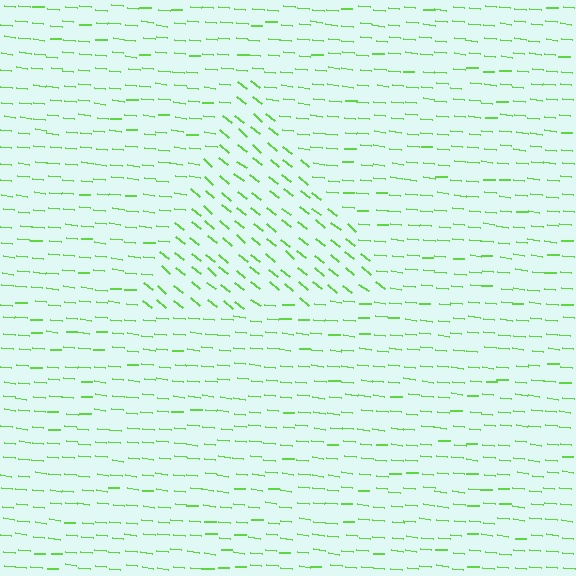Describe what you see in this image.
The image is filled with small lime line segments. A triangle region in the image has lines oriented differently from the surrounding lines, creating a visible texture boundary.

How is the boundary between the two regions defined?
The boundary is defined purely by a change in line orientation (approximately 34 degrees difference). All lines are the same color and thickness.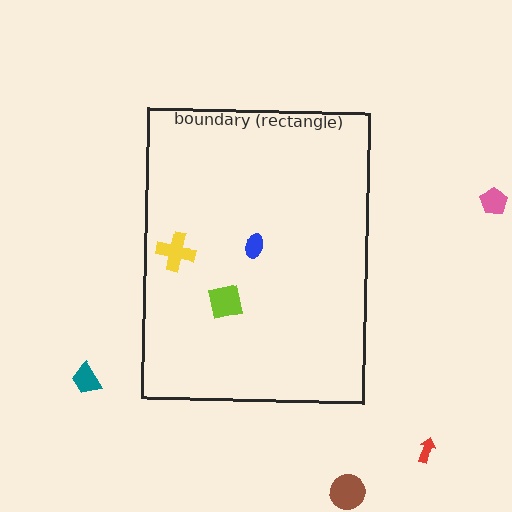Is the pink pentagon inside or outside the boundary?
Outside.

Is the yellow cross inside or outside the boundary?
Inside.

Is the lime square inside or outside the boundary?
Inside.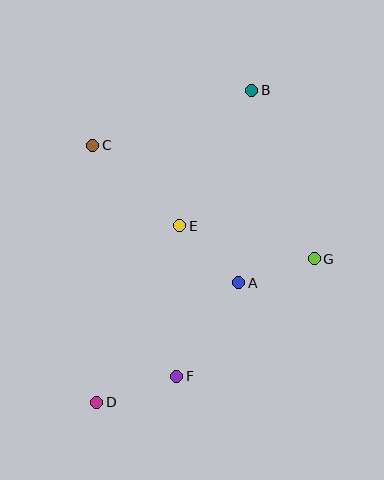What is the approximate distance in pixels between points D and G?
The distance between D and G is approximately 261 pixels.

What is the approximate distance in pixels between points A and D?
The distance between A and D is approximately 185 pixels.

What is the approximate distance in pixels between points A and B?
The distance between A and B is approximately 193 pixels.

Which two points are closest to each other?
Points A and G are closest to each other.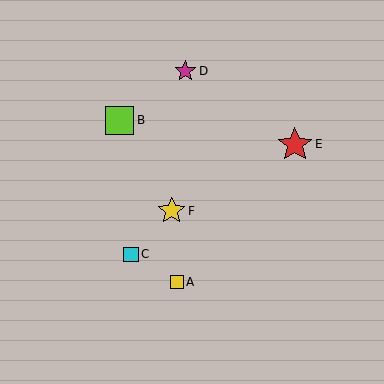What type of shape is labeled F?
Shape F is a yellow star.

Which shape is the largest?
The red star (labeled E) is the largest.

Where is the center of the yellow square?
The center of the yellow square is at (177, 282).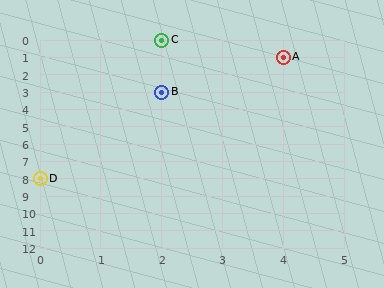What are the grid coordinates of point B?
Point B is at grid coordinates (2, 3).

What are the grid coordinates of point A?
Point A is at grid coordinates (4, 1).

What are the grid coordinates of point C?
Point C is at grid coordinates (2, 0).